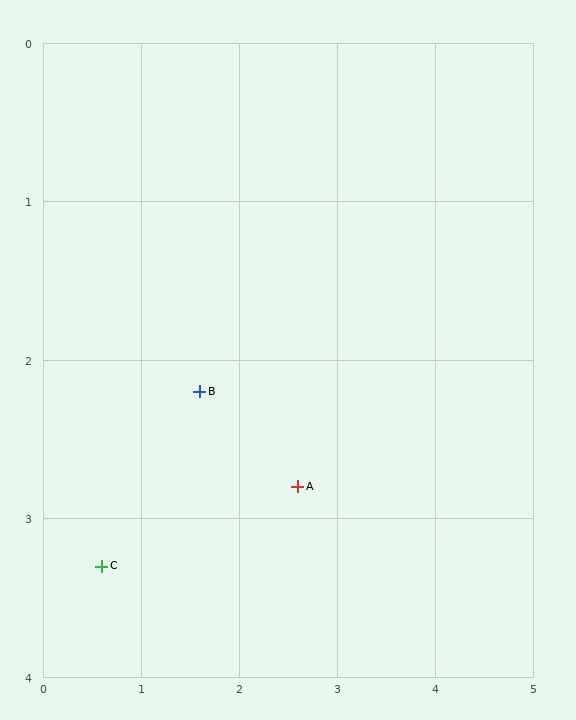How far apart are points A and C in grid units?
Points A and C are about 2.1 grid units apart.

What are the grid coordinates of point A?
Point A is at approximately (2.6, 2.8).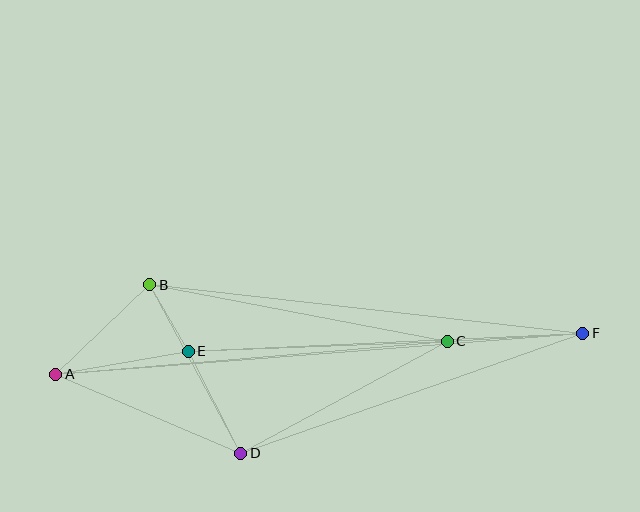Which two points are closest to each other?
Points B and E are closest to each other.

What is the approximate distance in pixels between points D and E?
The distance between D and E is approximately 115 pixels.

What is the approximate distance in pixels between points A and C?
The distance between A and C is approximately 393 pixels.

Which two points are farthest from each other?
Points A and F are farthest from each other.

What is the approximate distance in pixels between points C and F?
The distance between C and F is approximately 135 pixels.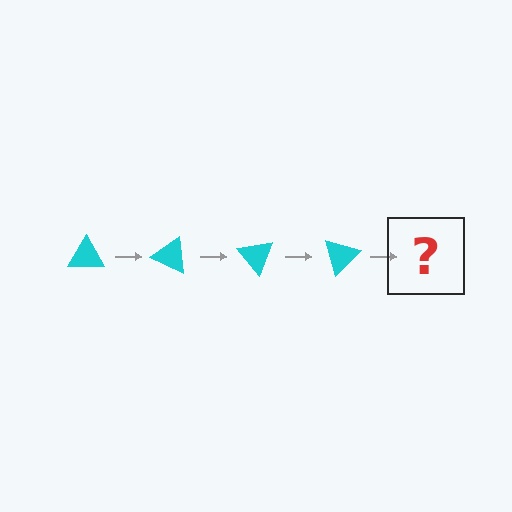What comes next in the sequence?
The next element should be a cyan triangle rotated 100 degrees.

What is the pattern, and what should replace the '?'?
The pattern is that the triangle rotates 25 degrees each step. The '?' should be a cyan triangle rotated 100 degrees.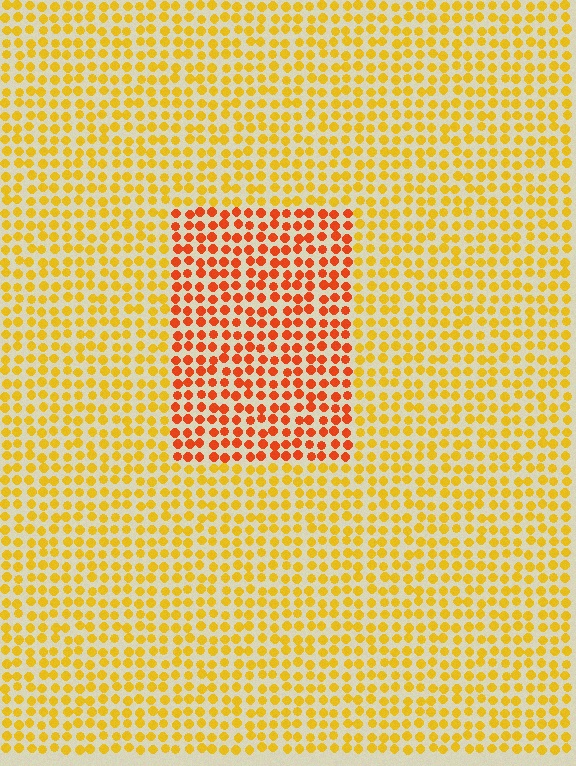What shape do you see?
I see a rectangle.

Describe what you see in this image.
The image is filled with small yellow elements in a uniform arrangement. A rectangle-shaped region is visible where the elements are tinted to a slightly different hue, forming a subtle color boundary.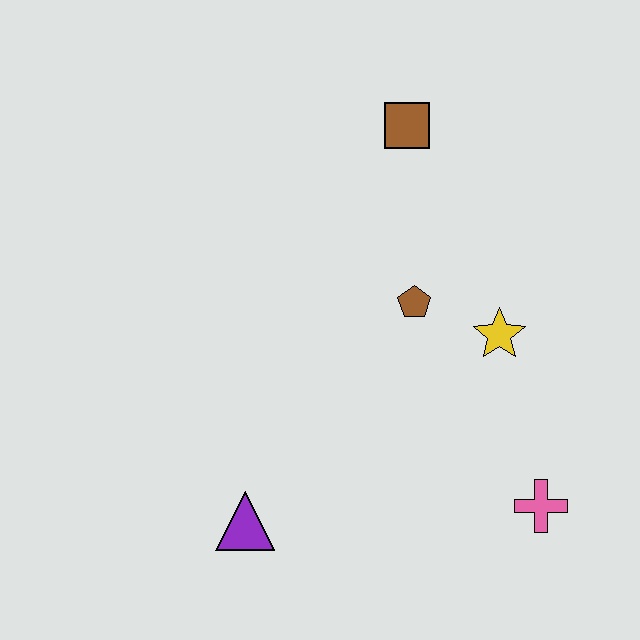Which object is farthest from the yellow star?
The purple triangle is farthest from the yellow star.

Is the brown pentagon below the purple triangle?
No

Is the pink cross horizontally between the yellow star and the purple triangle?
No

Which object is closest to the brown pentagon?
The yellow star is closest to the brown pentagon.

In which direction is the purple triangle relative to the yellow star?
The purple triangle is to the left of the yellow star.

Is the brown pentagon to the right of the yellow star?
No